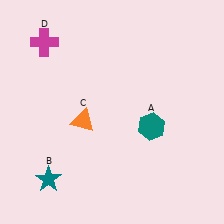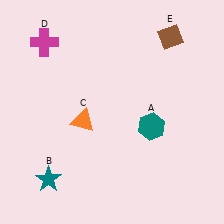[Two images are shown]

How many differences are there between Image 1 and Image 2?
There is 1 difference between the two images.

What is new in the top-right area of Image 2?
A brown diamond (E) was added in the top-right area of Image 2.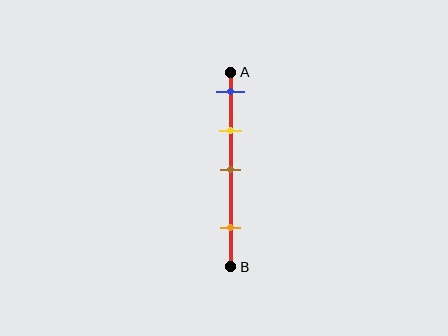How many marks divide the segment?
There are 4 marks dividing the segment.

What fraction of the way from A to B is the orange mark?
The orange mark is approximately 80% (0.8) of the way from A to B.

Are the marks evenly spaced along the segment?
No, the marks are not evenly spaced.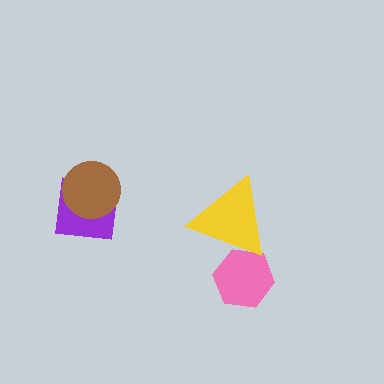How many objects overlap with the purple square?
1 object overlaps with the purple square.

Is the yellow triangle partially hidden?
No, no other shape covers it.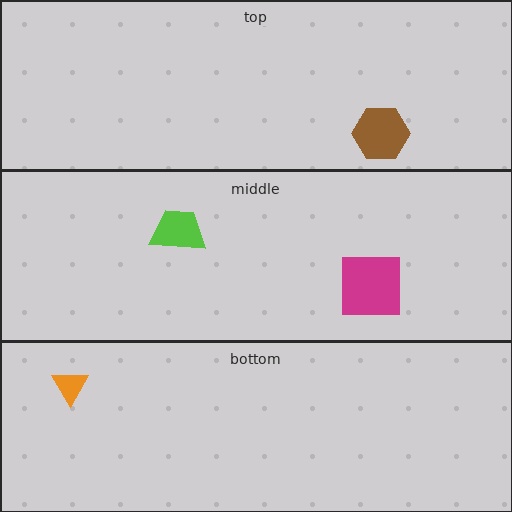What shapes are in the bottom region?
The orange triangle.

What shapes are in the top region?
The brown hexagon.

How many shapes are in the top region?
1.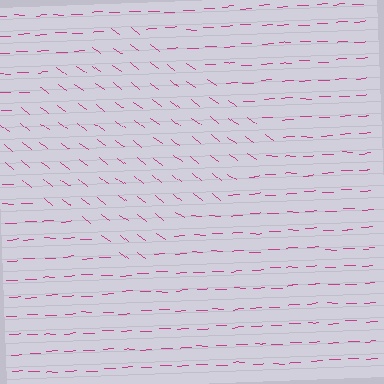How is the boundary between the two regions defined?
The boundary is defined purely by a change in line orientation (approximately 38 degrees difference). All lines are the same color and thickness.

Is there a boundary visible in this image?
Yes, there is a texture boundary formed by a change in line orientation.